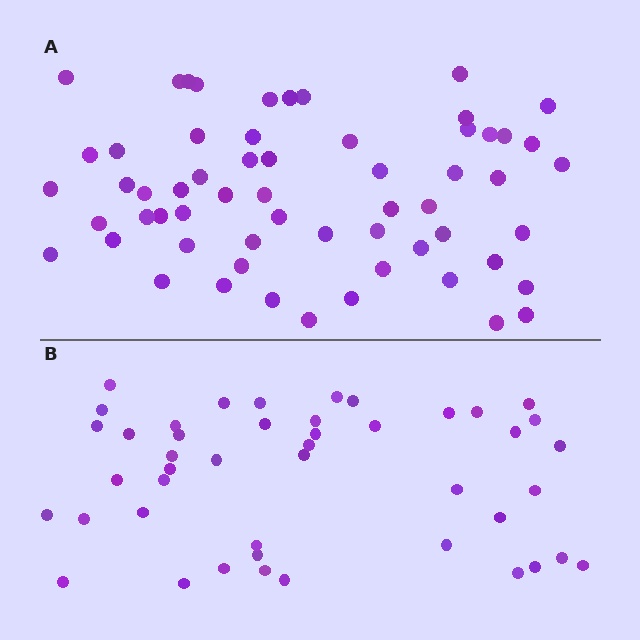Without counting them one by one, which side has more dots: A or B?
Region A (the top region) has more dots.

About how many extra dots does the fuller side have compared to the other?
Region A has approximately 15 more dots than region B.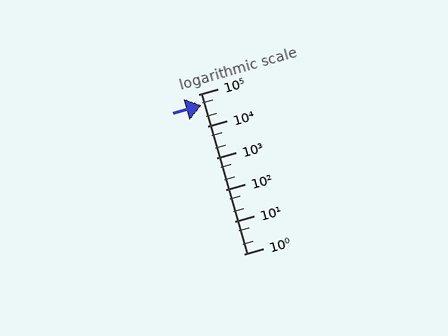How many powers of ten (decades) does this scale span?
The scale spans 5 decades, from 1 to 100000.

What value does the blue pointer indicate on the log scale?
The pointer indicates approximately 45000.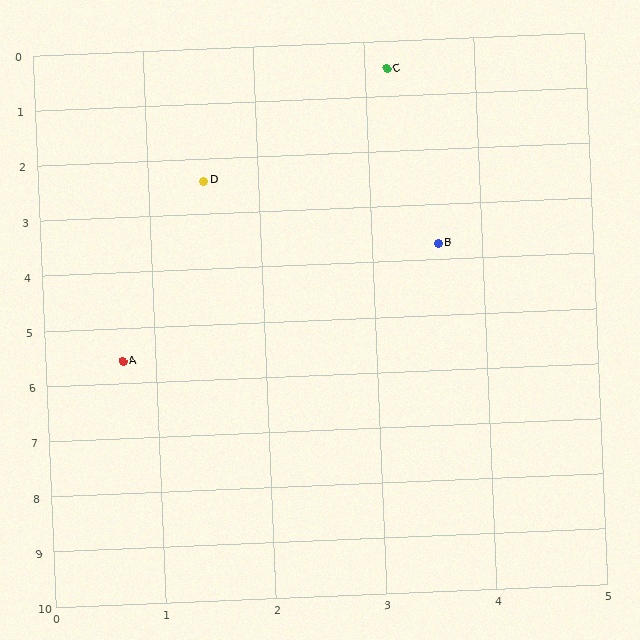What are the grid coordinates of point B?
Point B is at approximately (3.6, 3.7).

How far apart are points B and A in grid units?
Points B and A are about 3.5 grid units apart.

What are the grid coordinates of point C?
Point C is at approximately (3.2, 0.5).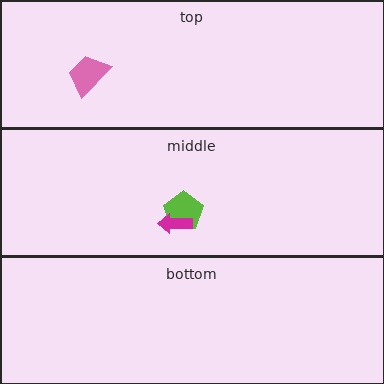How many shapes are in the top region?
1.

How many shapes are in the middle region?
2.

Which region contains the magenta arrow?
The middle region.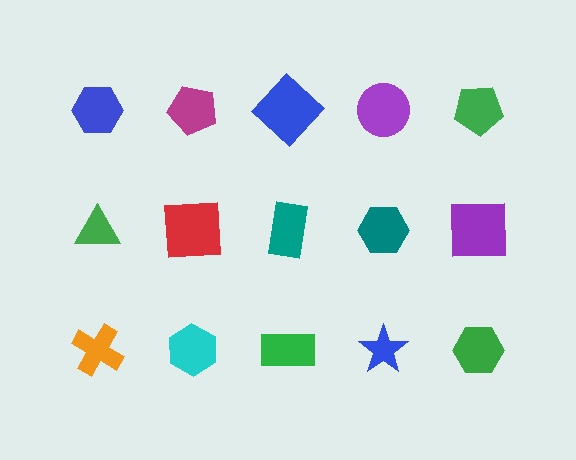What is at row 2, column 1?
A green triangle.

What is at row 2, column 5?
A purple square.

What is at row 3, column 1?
An orange cross.